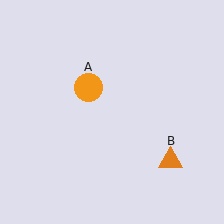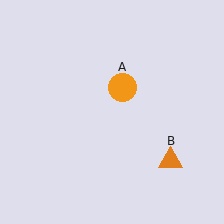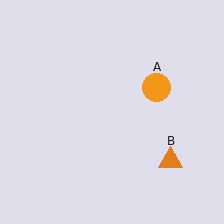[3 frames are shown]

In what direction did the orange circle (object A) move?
The orange circle (object A) moved right.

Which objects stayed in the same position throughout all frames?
Orange triangle (object B) remained stationary.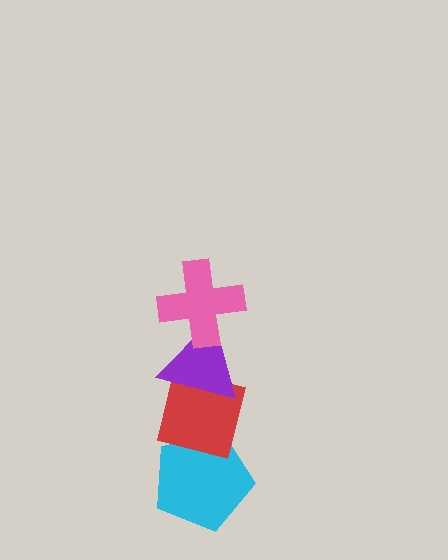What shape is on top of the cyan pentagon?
The red square is on top of the cyan pentagon.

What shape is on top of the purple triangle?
The pink cross is on top of the purple triangle.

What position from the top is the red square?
The red square is 3rd from the top.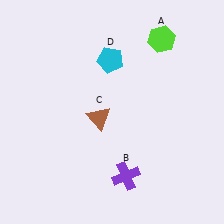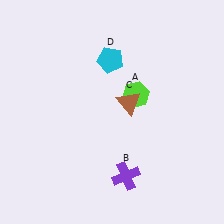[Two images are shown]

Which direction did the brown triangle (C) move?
The brown triangle (C) moved right.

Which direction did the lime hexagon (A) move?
The lime hexagon (A) moved down.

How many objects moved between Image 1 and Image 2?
2 objects moved between the two images.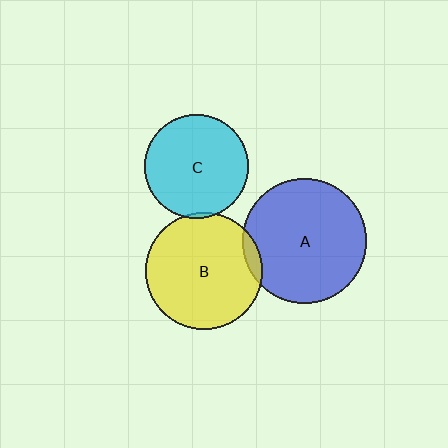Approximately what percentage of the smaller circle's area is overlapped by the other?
Approximately 5%.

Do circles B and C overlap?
Yes.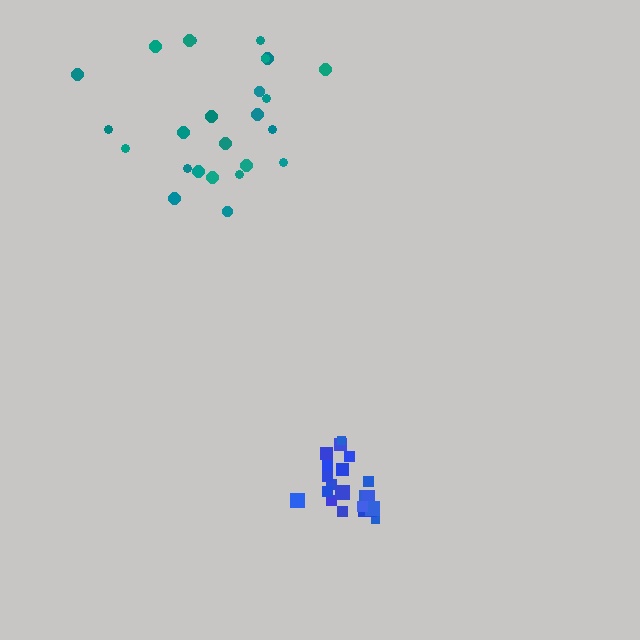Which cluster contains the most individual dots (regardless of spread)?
Teal (25).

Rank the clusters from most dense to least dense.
blue, teal.